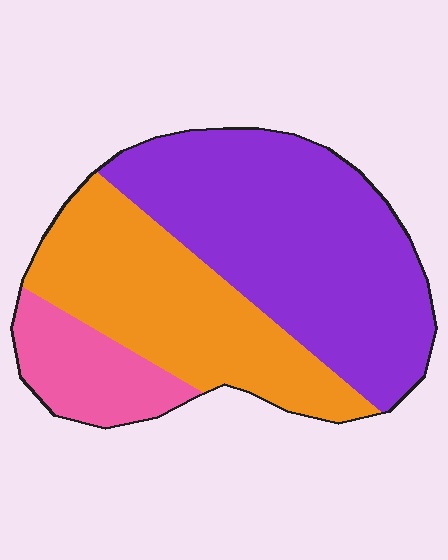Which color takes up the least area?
Pink, at roughly 15%.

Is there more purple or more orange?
Purple.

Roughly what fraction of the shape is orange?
Orange covers roughly 35% of the shape.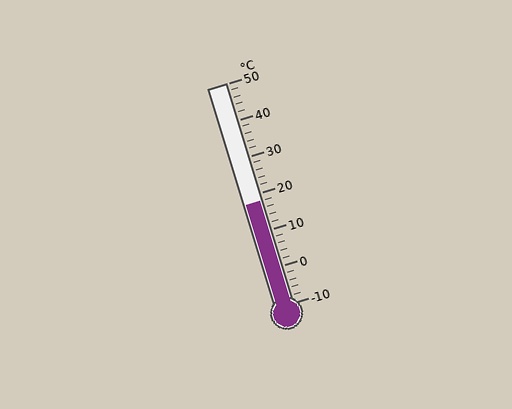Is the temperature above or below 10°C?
The temperature is above 10°C.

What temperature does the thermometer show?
The thermometer shows approximately 18°C.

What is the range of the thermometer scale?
The thermometer scale ranges from -10°C to 50°C.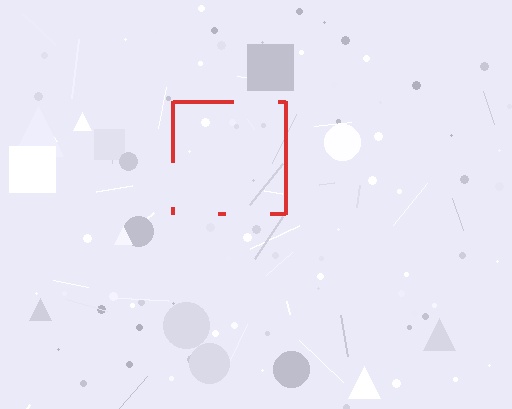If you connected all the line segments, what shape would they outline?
They would outline a square.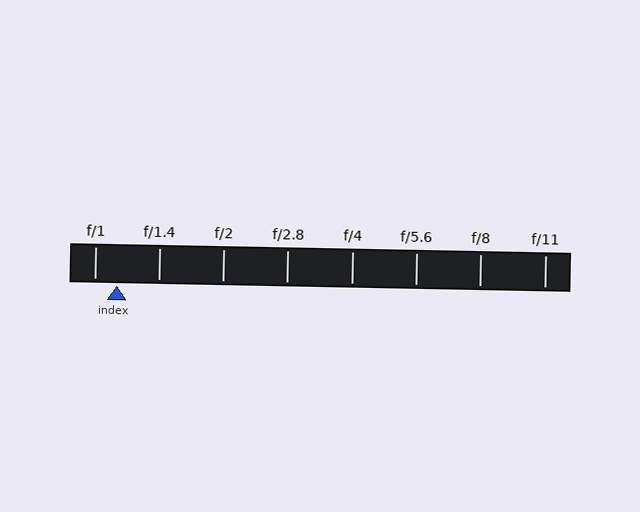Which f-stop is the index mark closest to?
The index mark is closest to f/1.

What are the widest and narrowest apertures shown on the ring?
The widest aperture shown is f/1 and the narrowest is f/11.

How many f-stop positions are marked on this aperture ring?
There are 8 f-stop positions marked.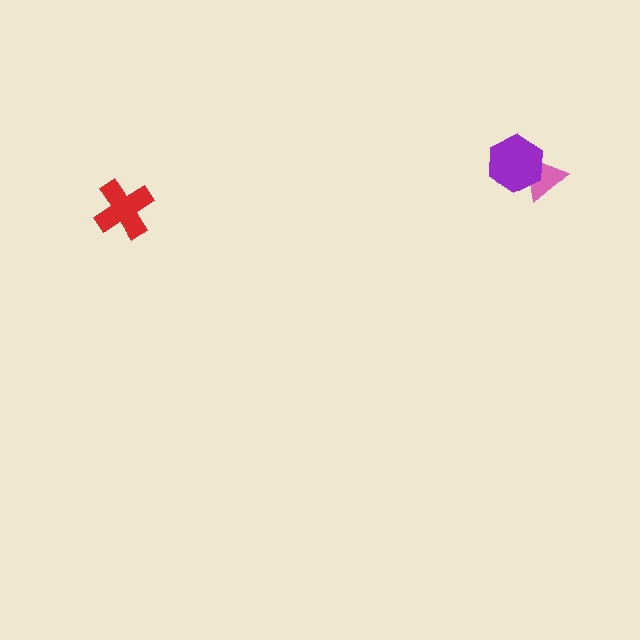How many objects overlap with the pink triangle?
1 object overlaps with the pink triangle.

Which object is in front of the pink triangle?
The purple hexagon is in front of the pink triangle.